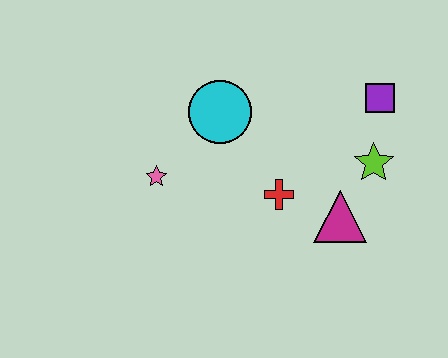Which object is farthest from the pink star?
The purple square is farthest from the pink star.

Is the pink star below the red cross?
No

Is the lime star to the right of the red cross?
Yes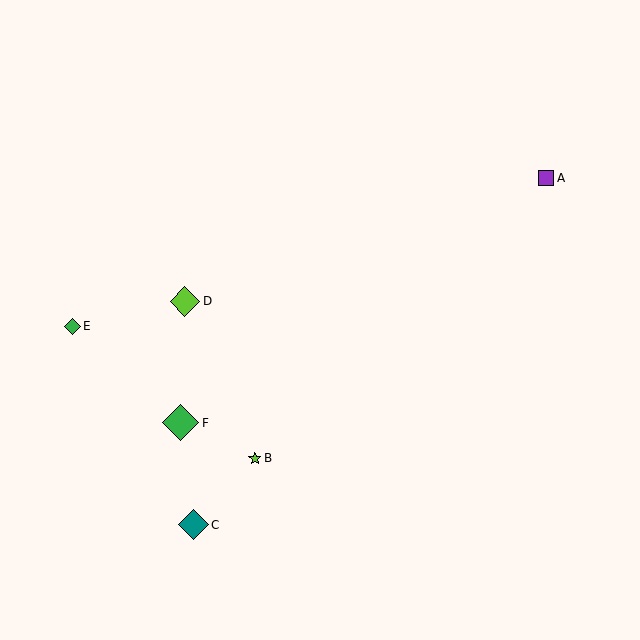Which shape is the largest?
The green diamond (labeled F) is the largest.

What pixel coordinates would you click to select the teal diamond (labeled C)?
Click at (193, 525) to select the teal diamond C.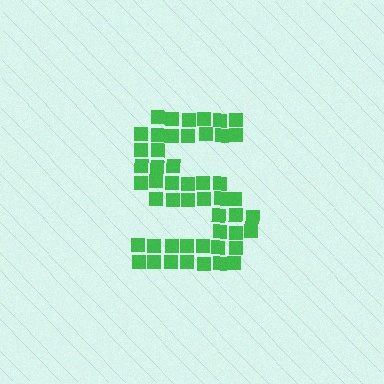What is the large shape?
The large shape is the letter S.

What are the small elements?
The small elements are squares.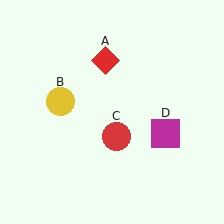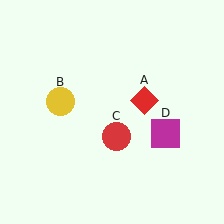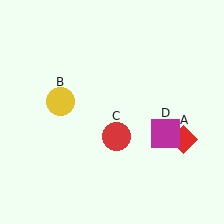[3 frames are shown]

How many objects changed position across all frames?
1 object changed position: red diamond (object A).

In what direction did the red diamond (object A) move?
The red diamond (object A) moved down and to the right.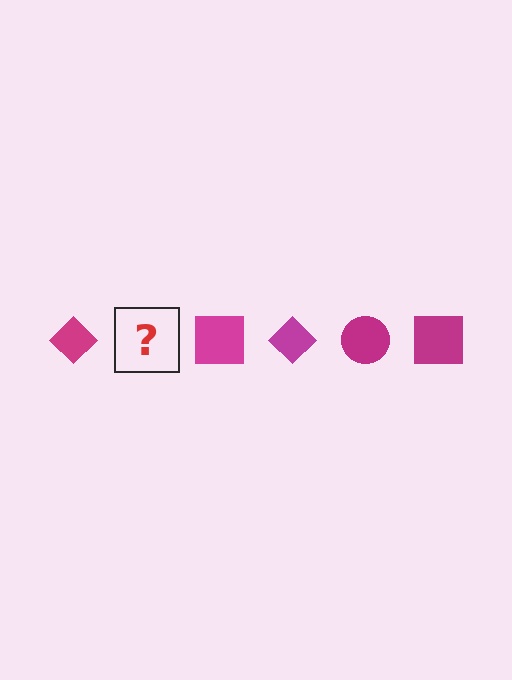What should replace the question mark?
The question mark should be replaced with a magenta circle.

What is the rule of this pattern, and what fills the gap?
The rule is that the pattern cycles through diamond, circle, square shapes in magenta. The gap should be filled with a magenta circle.